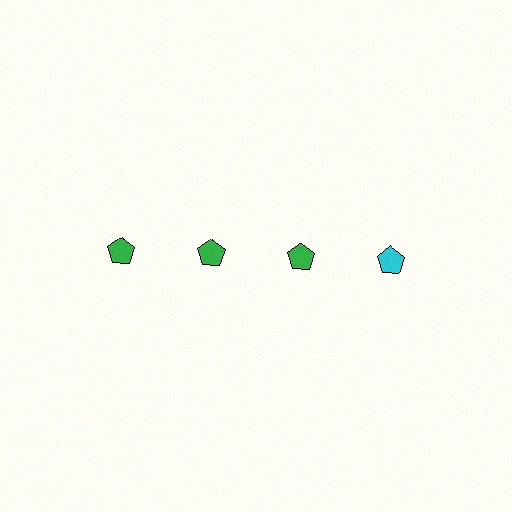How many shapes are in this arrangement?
There are 4 shapes arranged in a grid pattern.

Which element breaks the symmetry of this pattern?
The cyan pentagon in the top row, second from right column breaks the symmetry. All other shapes are green pentagons.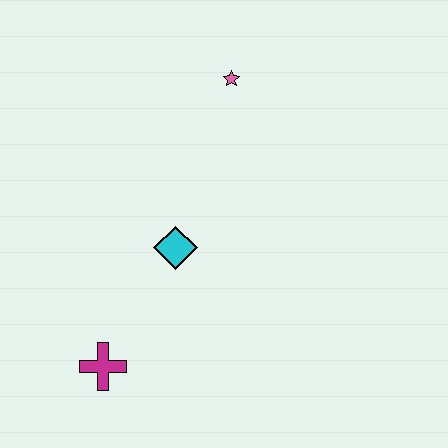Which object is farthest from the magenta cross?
The pink star is farthest from the magenta cross.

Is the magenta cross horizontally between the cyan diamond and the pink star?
No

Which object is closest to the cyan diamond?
The magenta cross is closest to the cyan diamond.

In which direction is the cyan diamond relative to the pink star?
The cyan diamond is below the pink star.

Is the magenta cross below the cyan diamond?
Yes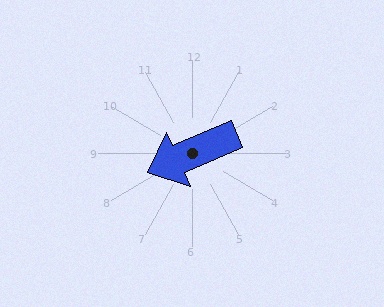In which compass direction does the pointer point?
Southwest.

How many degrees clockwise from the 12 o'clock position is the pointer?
Approximately 247 degrees.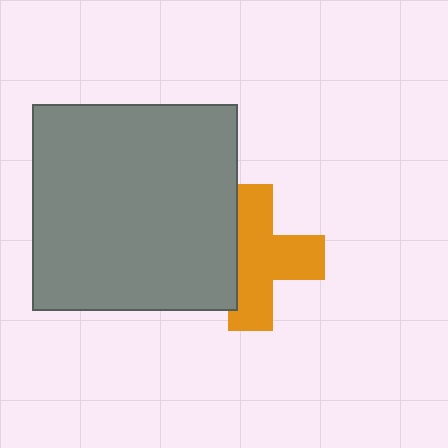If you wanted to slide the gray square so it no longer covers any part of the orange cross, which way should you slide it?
Slide it left — that is the most direct way to separate the two shapes.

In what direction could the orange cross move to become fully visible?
The orange cross could move right. That would shift it out from behind the gray square entirely.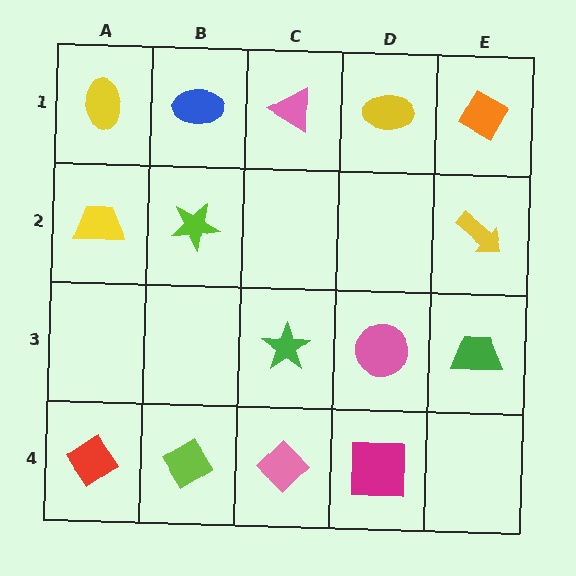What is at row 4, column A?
A red diamond.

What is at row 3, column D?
A pink circle.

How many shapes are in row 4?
4 shapes.